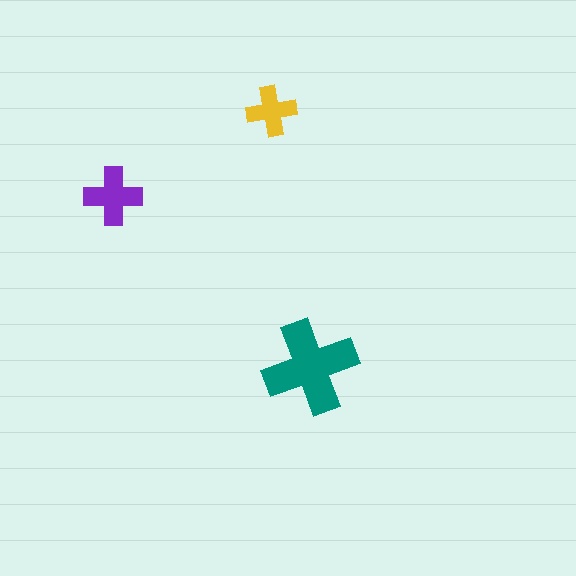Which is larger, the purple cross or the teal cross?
The teal one.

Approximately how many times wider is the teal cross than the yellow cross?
About 2 times wider.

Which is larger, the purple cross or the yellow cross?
The purple one.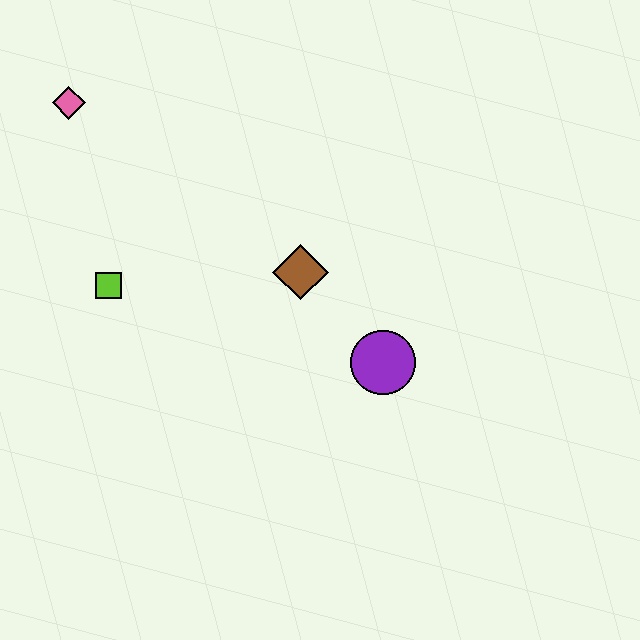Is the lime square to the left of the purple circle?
Yes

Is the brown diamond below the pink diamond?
Yes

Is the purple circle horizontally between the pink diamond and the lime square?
No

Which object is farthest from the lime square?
The purple circle is farthest from the lime square.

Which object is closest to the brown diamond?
The purple circle is closest to the brown diamond.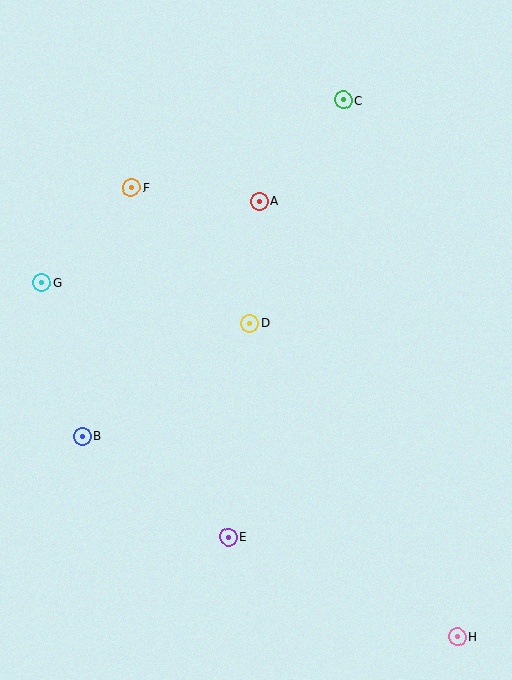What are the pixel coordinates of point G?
Point G is at (42, 282).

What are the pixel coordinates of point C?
Point C is at (343, 100).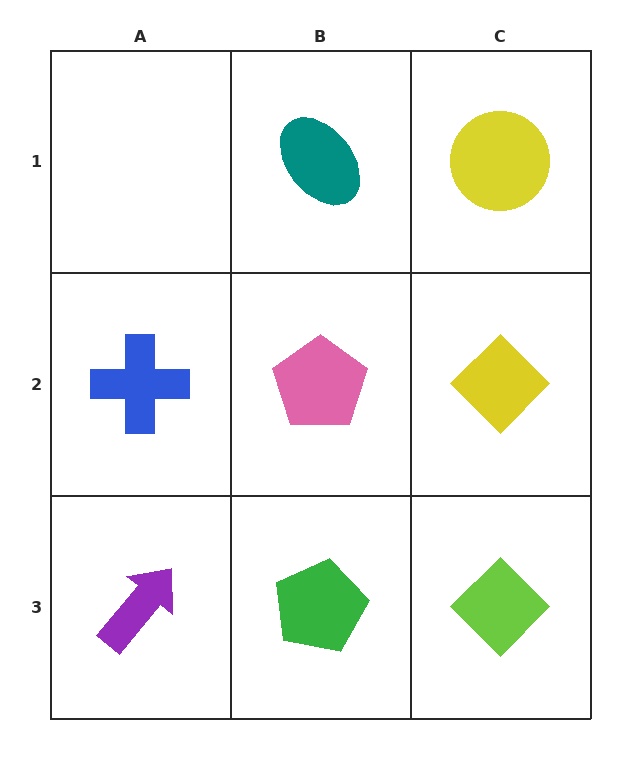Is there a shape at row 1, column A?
No, that cell is empty.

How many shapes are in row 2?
3 shapes.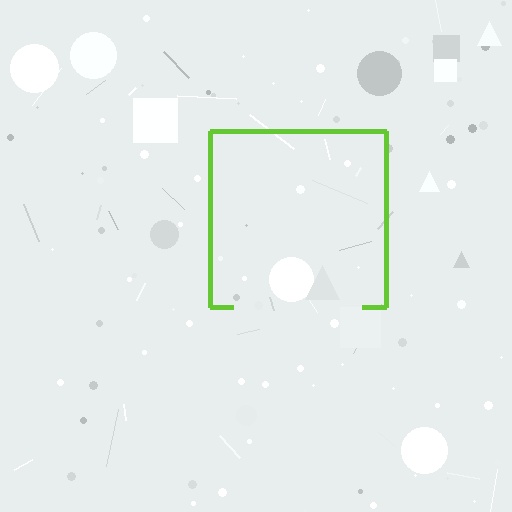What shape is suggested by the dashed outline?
The dashed outline suggests a square.